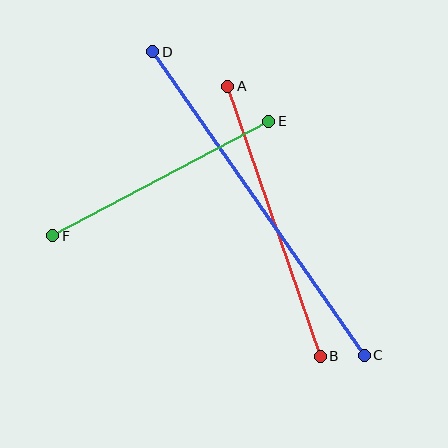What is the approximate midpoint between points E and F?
The midpoint is at approximately (161, 179) pixels.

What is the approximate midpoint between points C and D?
The midpoint is at approximately (259, 203) pixels.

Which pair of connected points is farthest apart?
Points C and D are farthest apart.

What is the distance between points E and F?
The distance is approximately 244 pixels.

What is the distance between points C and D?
The distance is approximately 370 pixels.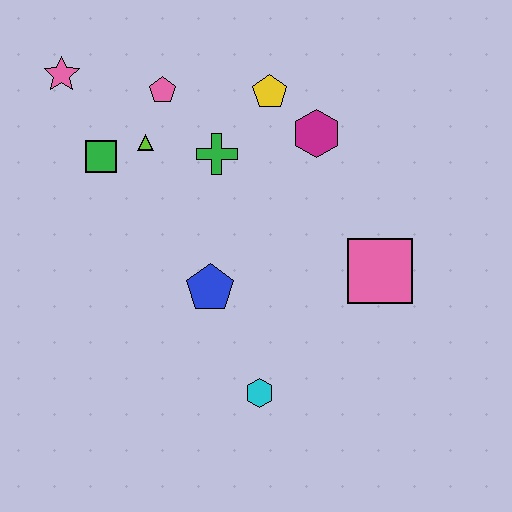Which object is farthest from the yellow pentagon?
The cyan hexagon is farthest from the yellow pentagon.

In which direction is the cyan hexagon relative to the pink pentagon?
The cyan hexagon is below the pink pentagon.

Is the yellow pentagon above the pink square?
Yes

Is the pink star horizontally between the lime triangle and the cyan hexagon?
No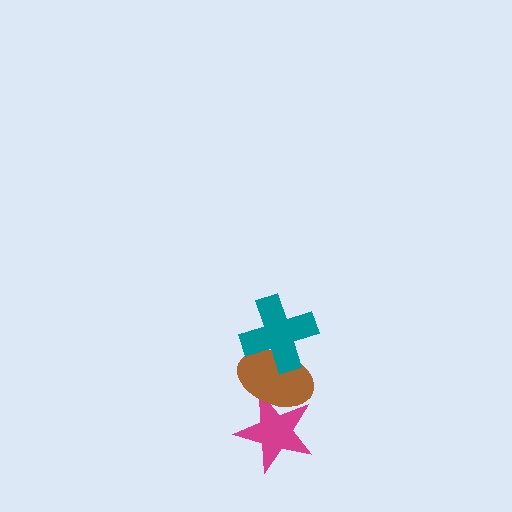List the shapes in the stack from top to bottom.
From top to bottom: the teal cross, the brown ellipse, the magenta star.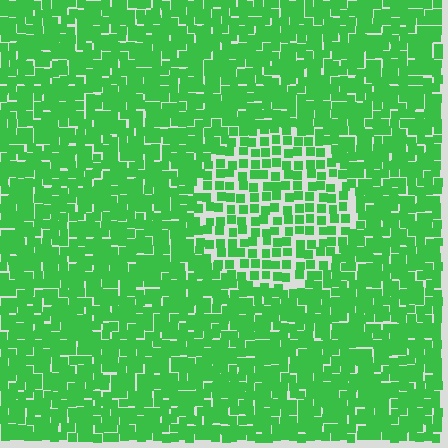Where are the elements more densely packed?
The elements are more densely packed outside the circle boundary.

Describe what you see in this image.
The image contains small green elements arranged at two different densities. A circle-shaped region is visible where the elements are less densely packed than the surrounding area.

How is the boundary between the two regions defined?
The boundary is defined by a change in element density (approximately 1.8x ratio). All elements are the same color, size, and shape.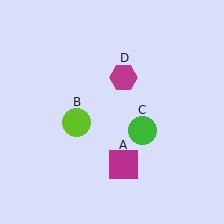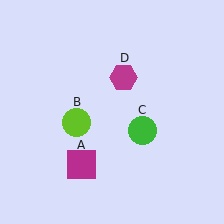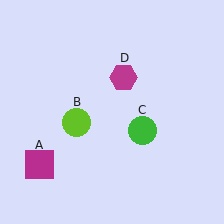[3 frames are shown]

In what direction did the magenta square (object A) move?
The magenta square (object A) moved left.